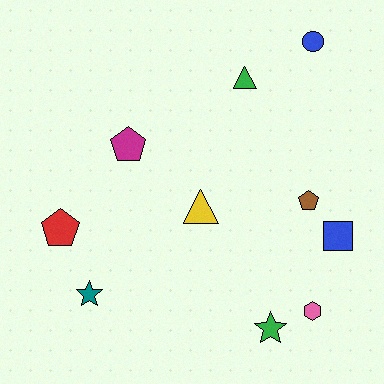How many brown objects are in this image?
There is 1 brown object.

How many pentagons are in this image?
There are 3 pentagons.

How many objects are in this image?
There are 10 objects.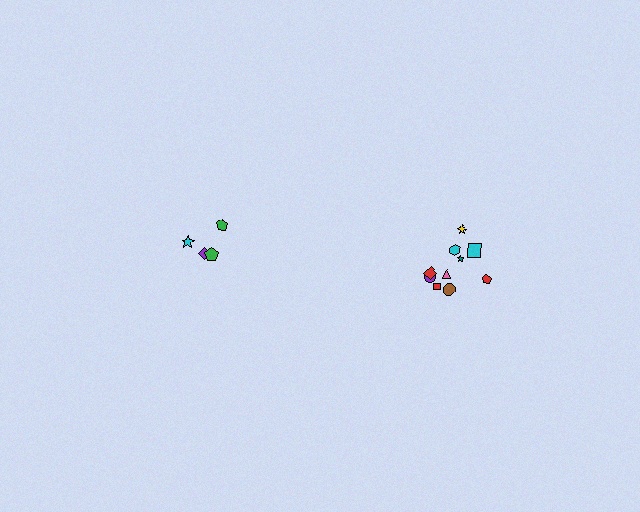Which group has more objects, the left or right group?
The right group.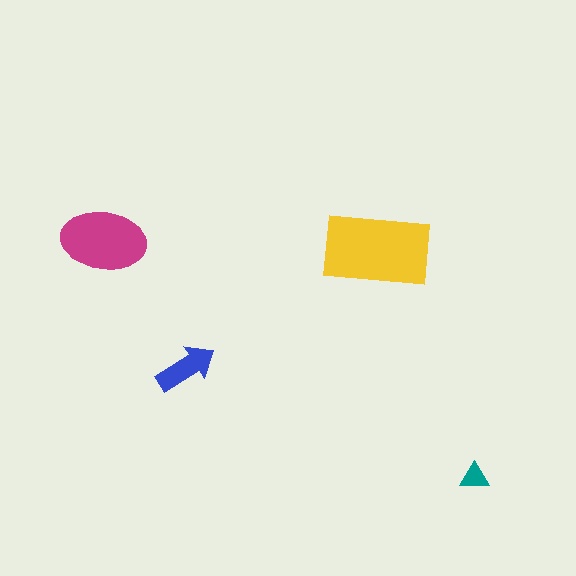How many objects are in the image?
There are 4 objects in the image.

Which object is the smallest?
The teal triangle.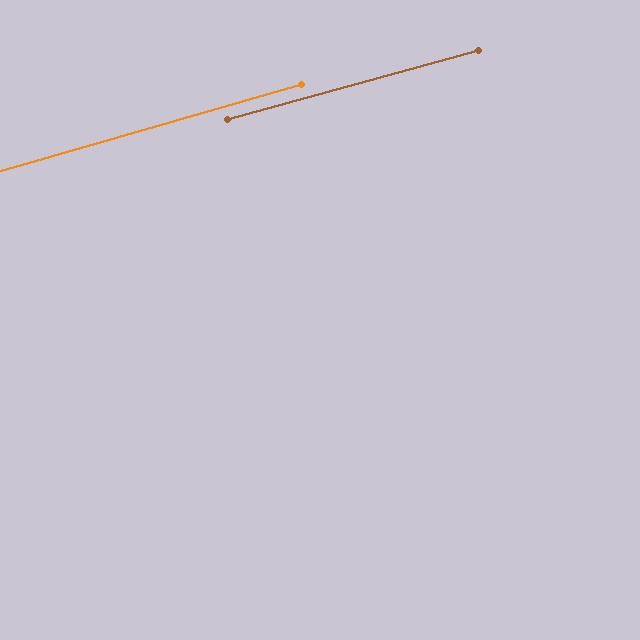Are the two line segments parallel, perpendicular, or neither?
Parallel — their directions differ by only 0.5°.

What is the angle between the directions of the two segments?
Approximately 1 degree.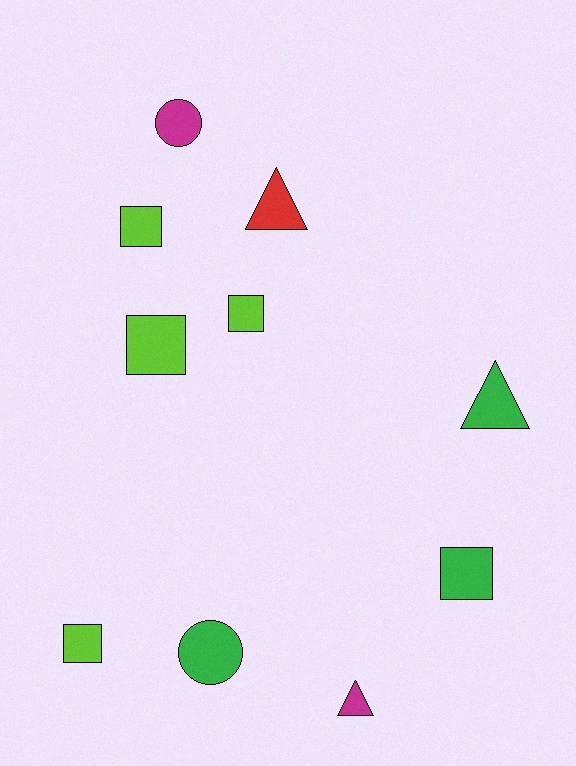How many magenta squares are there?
There are no magenta squares.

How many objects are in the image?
There are 10 objects.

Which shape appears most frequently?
Square, with 5 objects.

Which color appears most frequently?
Lime, with 4 objects.